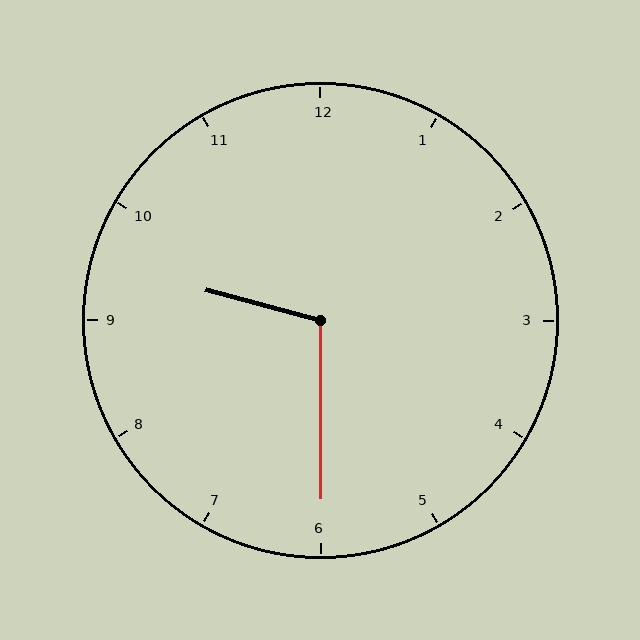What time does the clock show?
9:30.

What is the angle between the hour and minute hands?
Approximately 105 degrees.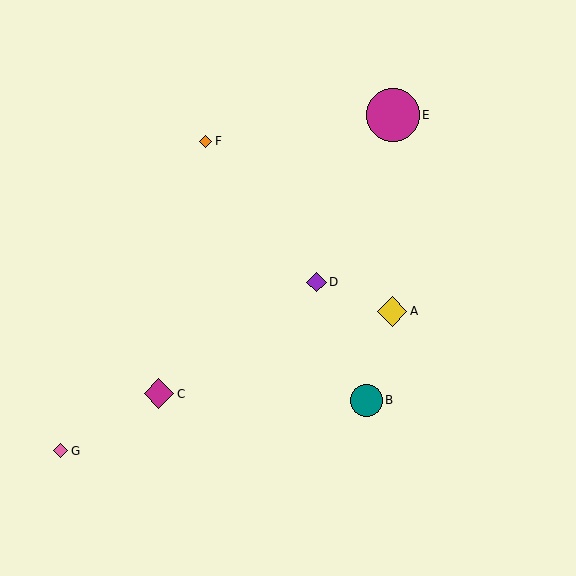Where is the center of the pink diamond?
The center of the pink diamond is at (61, 451).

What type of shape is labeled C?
Shape C is a magenta diamond.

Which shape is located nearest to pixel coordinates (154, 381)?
The magenta diamond (labeled C) at (159, 394) is nearest to that location.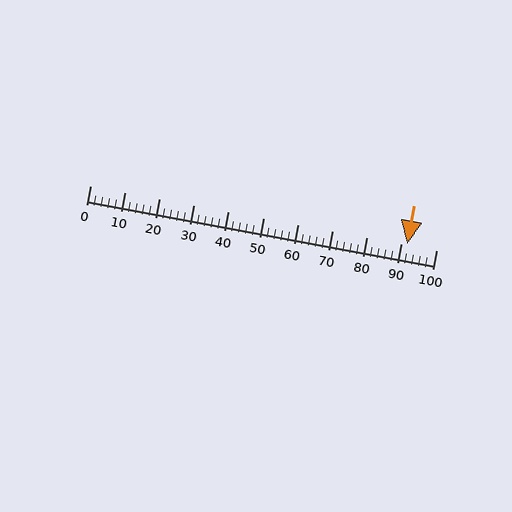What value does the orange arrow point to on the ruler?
The orange arrow points to approximately 92.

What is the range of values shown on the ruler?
The ruler shows values from 0 to 100.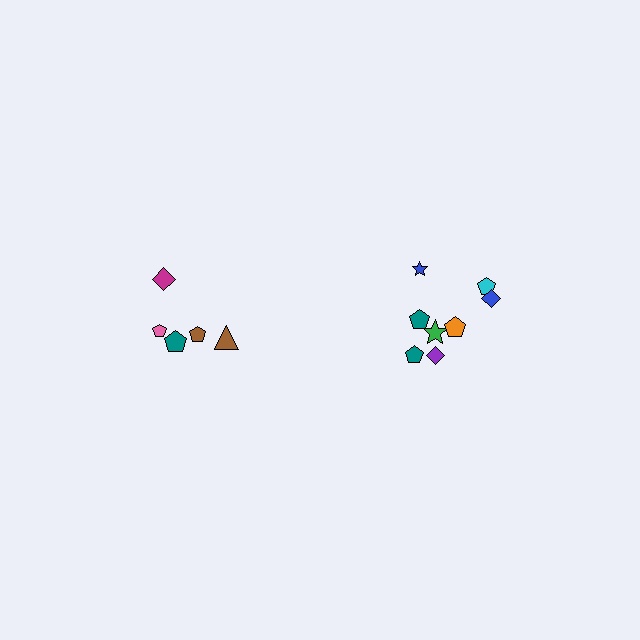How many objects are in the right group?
There are 8 objects.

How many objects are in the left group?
There are 5 objects.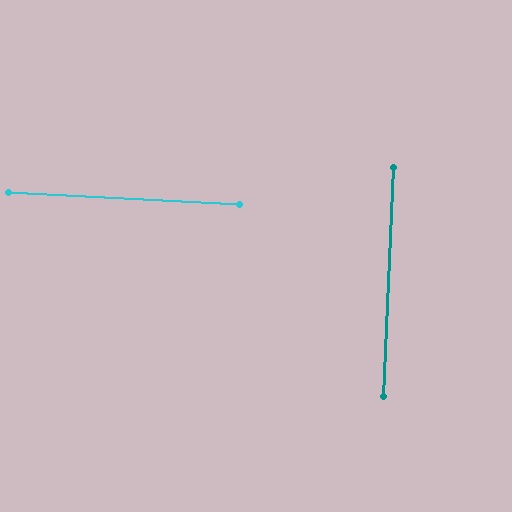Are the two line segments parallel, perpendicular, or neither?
Perpendicular — they meet at approximately 89°.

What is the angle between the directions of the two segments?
Approximately 89 degrees.